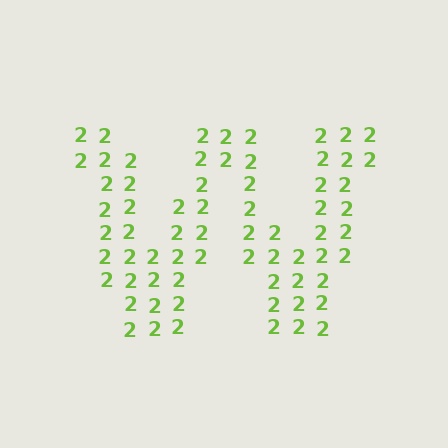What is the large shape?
The large shape is the letter W.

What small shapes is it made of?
It is made of small digit 2's.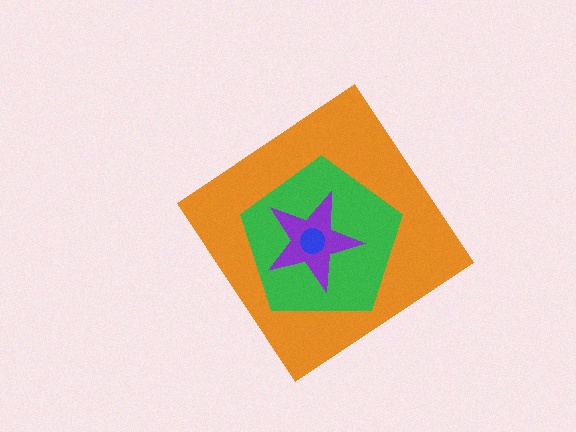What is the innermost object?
The blue circle.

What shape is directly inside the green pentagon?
The purple star.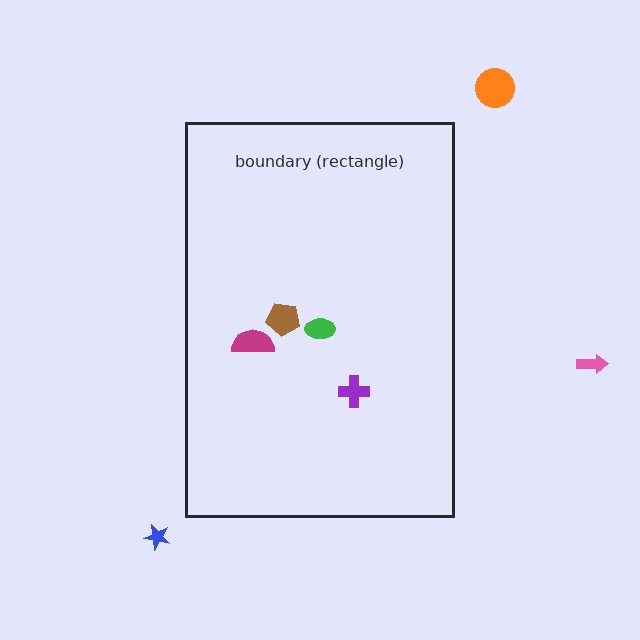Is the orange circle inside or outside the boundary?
Outside.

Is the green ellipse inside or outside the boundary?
Inside.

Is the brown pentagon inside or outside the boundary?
Inside.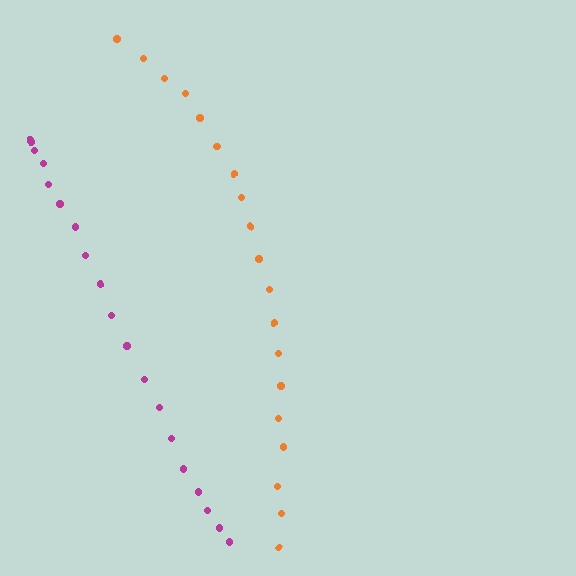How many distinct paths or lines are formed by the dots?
There are 2 distinct paths.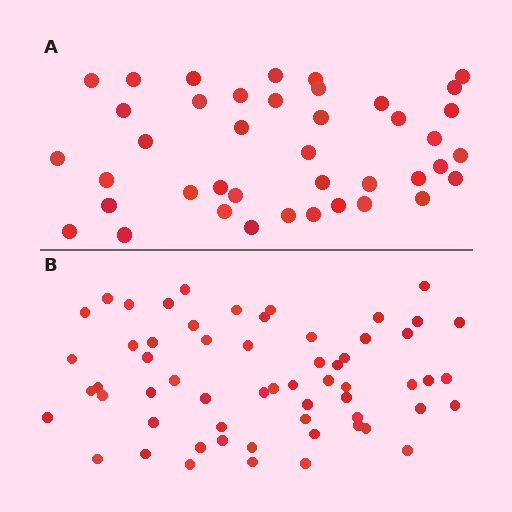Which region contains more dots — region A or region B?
Region B (the bottom region) has more dots.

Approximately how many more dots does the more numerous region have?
Region B has approximately 20 more dots than region A.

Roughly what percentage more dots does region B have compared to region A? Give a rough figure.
About 45% more.